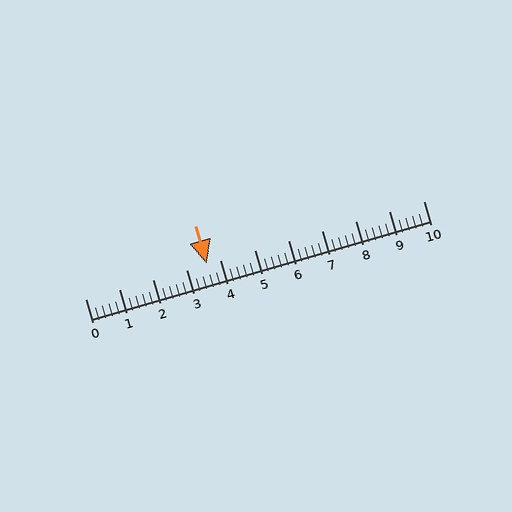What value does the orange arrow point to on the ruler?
The orange arrow points to approximately 3.6.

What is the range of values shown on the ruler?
The ruler shows values from 0 to 10.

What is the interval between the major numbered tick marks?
The major tick marks are spaced 1 units apart.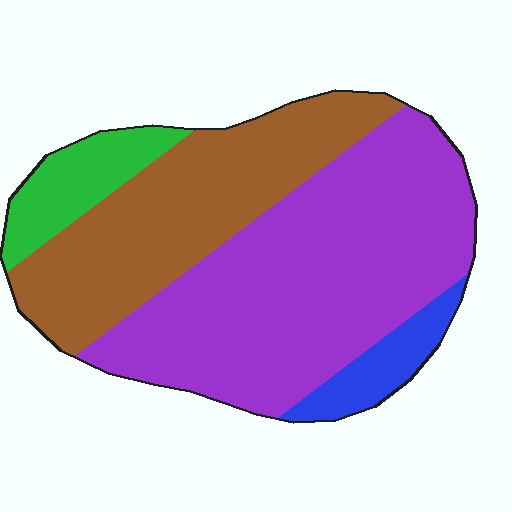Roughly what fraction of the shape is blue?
Blue covers roughly 5% of the shape.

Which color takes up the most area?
Purple, at roughly 50%.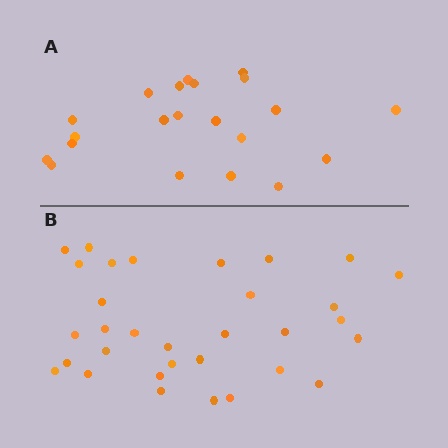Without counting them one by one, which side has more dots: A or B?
Region B (the bottom region) has more dots.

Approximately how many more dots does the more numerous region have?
Region B has roughly 12 or so more dots than region A.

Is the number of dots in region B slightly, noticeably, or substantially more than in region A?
Region B has substantially more. The ratio is roughly 1.5 to 1.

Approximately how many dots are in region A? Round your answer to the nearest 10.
About 20 dots. (The exact count is 21, which rounds to 20.)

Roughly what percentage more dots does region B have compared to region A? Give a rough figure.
About 50% more.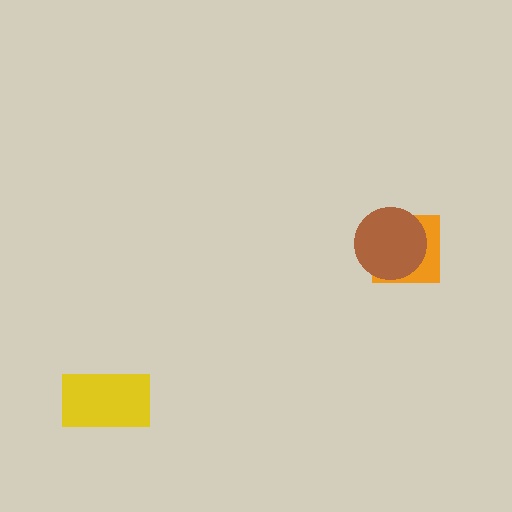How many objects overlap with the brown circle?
1 object overlaps with the brown circle.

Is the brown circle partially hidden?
No, no other shape covers it.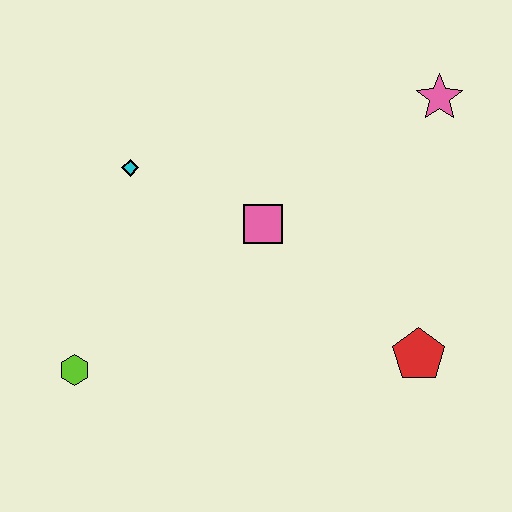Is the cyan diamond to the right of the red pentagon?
No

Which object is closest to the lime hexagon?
The cyan diamond is closest to the lime hexagon.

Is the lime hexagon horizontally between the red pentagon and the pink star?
No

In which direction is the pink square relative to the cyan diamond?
The pink square is to the right of the cyan diamond.